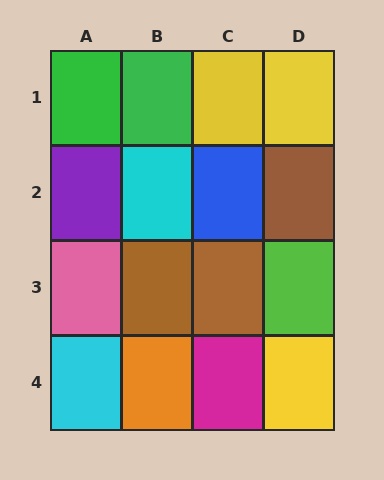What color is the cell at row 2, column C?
Blue.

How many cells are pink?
1 cell is pink.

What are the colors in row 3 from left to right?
Pink, brown, brown, lime.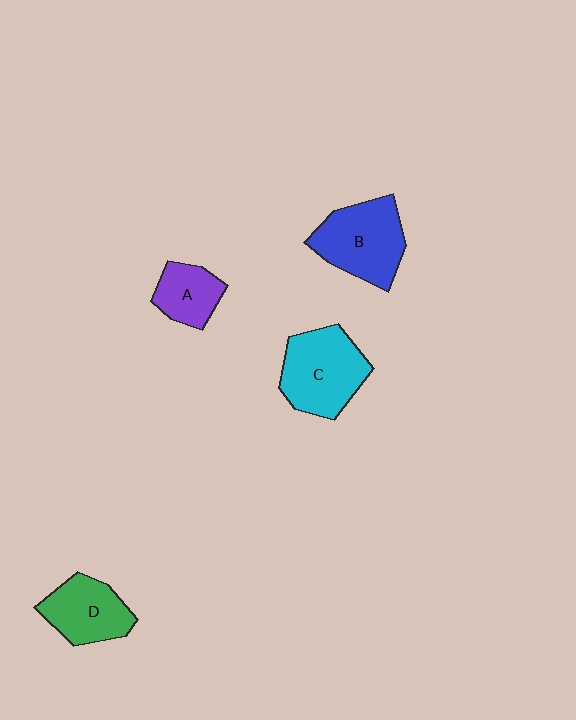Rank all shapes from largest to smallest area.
From largest to smallest: C (cyan), B (blue), D (green), A (purple).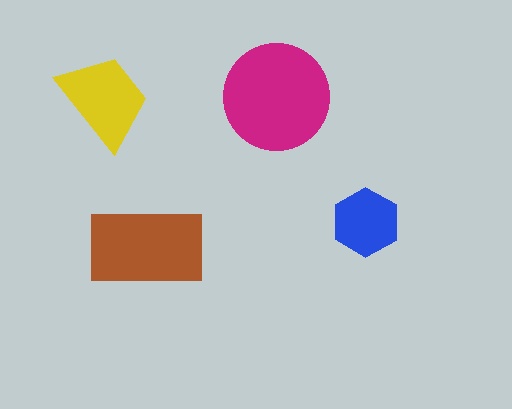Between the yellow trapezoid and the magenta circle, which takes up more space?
The magenta circle.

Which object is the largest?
The magenta circle.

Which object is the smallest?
The blue hexagon.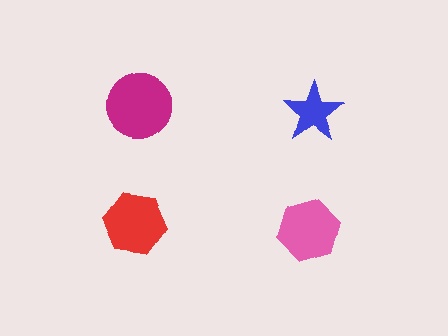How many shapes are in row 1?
2 shapes.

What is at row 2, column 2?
A pink hexagon.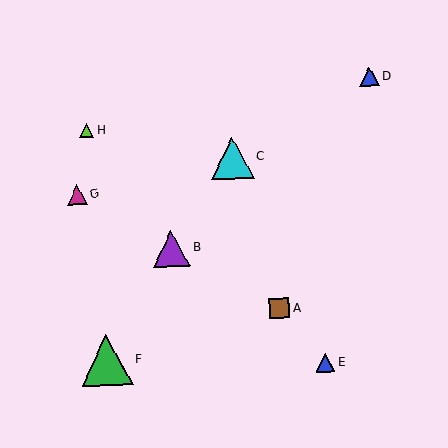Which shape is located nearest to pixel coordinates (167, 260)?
The purple triangle (labeled B) at (171, 249) is nearest to that location.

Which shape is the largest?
The green triangle (labeled F) is the largest.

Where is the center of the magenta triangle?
The center of the magenta triangle is at (77, 195).